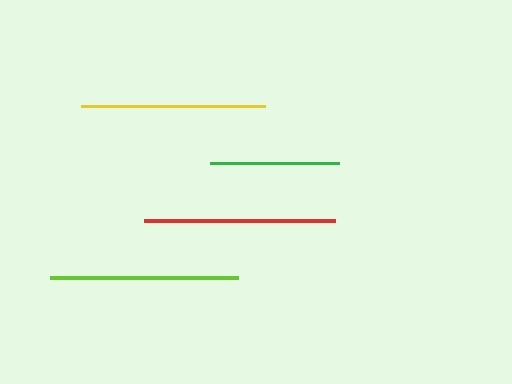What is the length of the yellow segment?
The yellow segment is approximately 184 pixels long.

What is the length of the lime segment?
The lime segment is approximately 188 pixels long.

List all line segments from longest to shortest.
From longest to shortest: red, lime, yellow, green.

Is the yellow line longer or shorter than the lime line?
The lime line is longer than the yellow line.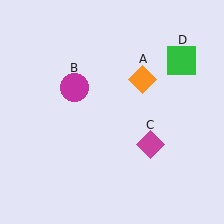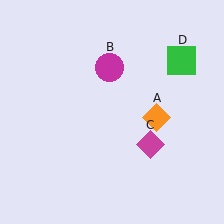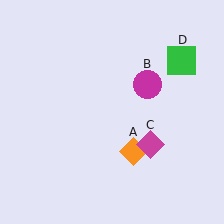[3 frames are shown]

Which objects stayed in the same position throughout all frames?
Magenta diamond (object C) and green square (object D) remained stationary.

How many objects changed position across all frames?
2 objects changed position: orange diamond (object A), magenta circle (object B).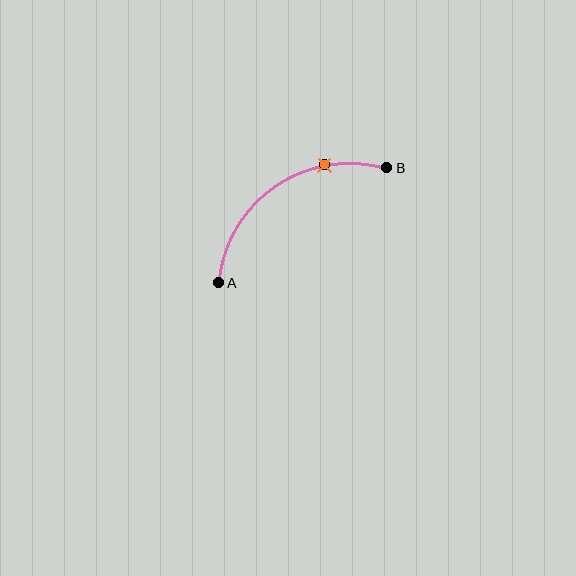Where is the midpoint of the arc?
The arc midpoint is the point on the curve farthest from the straight line joining A and B. It sits above and to the left of that line.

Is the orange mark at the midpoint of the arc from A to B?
No. The orange mark lies on the arc but is closer to endpoint B. The arc midpoint would be at the point on the curve equidistant along the arc from both A and B.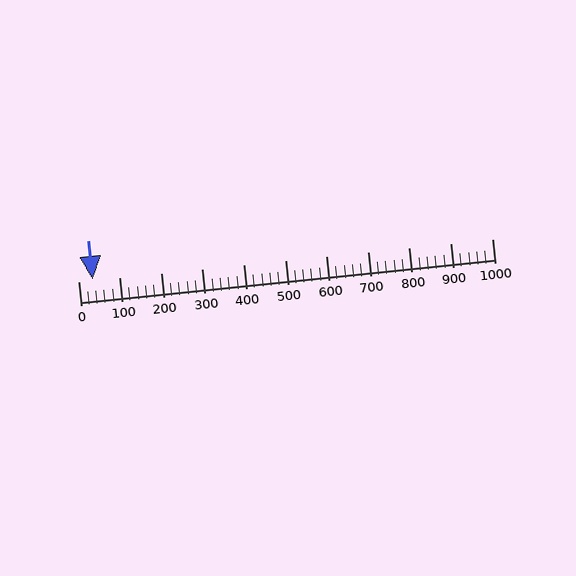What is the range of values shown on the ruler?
The ruler shows values from 0 to 1000.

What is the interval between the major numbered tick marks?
The major tick marks are spaced 100 units apart.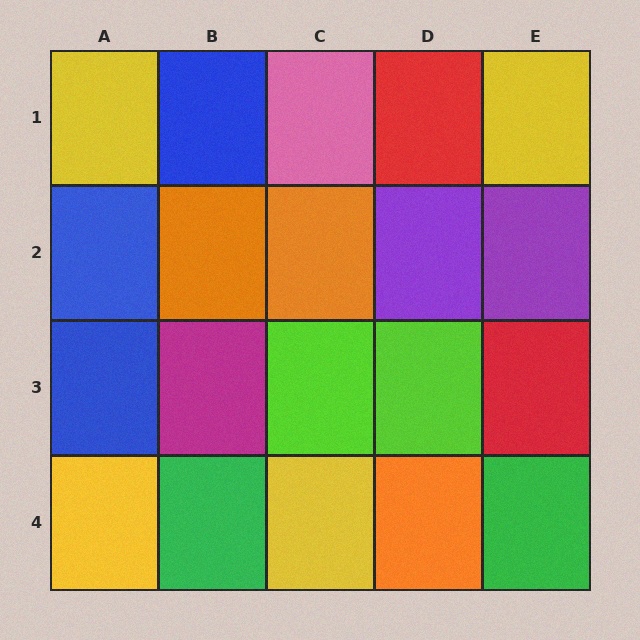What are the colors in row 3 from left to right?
Blue, magenta, lime, lime, red.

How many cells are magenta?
1 cell is magenta.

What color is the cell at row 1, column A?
Yellow.